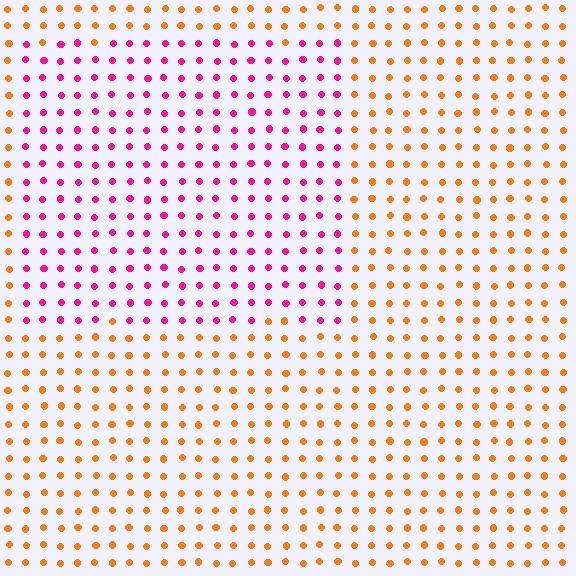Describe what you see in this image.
The image is filled with small orange elements in a uniform arrangement. A rectangle-shaped region is visible where the elements are tinted to a slightly different hue, forming a subtle color boundary.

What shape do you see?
I see a rectangle.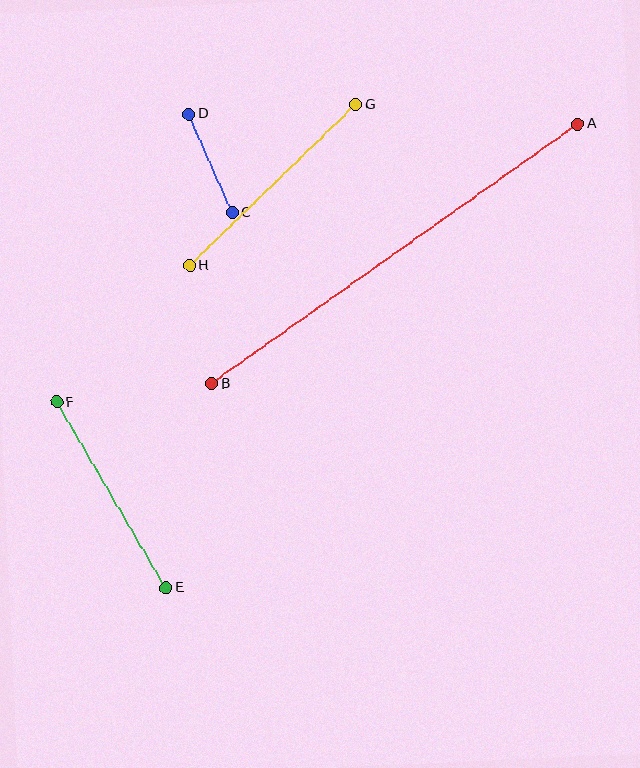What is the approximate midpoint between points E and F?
The midpoint is at approximately (112, 495) pixels.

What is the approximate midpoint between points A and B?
The midpoint is at approximately (395, 254) pixels.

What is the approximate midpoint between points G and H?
The midpoint is at approximately (273, 185) pixels.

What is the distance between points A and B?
The distance is approximately 449 pixels.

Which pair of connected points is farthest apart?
Points A and B are farthest apart.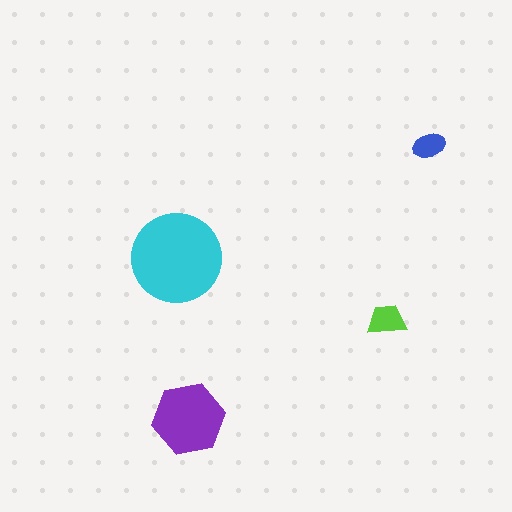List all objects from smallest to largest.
The blue ellipse, the lime trapezoid, the purple hexagon, the cyan circle.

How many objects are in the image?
There are 4 objects in the image.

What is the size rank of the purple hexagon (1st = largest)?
2nd.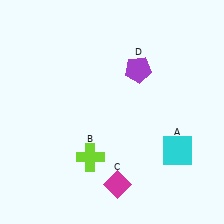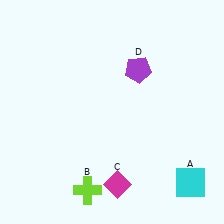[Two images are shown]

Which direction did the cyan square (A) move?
The cyan square (A) moved down.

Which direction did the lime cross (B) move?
The lime cross (B) moved down.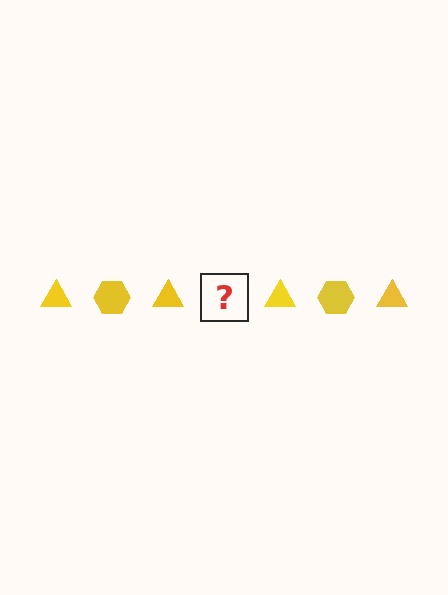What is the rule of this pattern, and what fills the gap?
The rule is that the pattern cycles through triangle, hexagon shapes in yellow. The gap should be filled with a yellow hexagon.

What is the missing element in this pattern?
The missing element is a yellow hexagon.